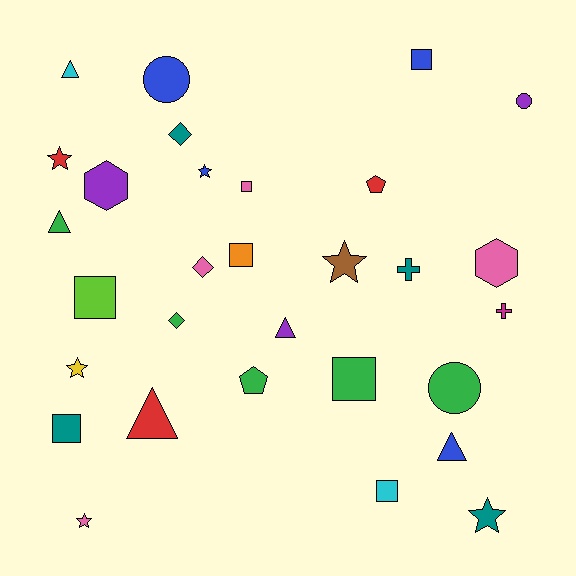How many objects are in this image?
There are 30 objects.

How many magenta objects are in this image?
There is 1 magenta object.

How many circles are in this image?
There are 3 circles.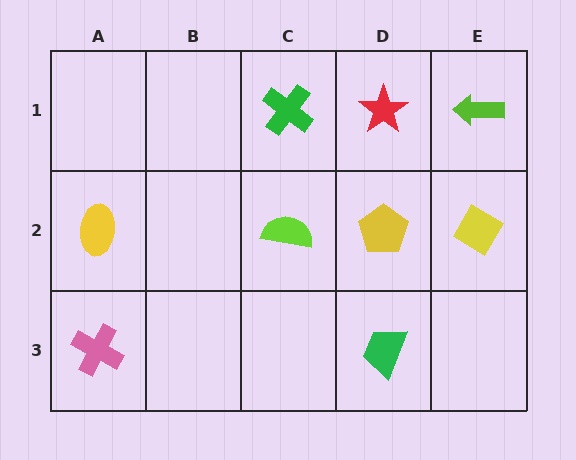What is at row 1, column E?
A lime arrow.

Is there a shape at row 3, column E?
No, that cell is empty.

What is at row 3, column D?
A green trapezoid.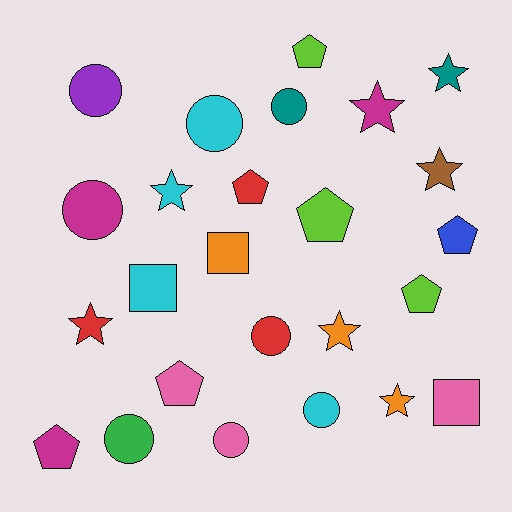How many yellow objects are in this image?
There are no yellow objects.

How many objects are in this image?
There are 25 objects.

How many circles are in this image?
There are 8 circles.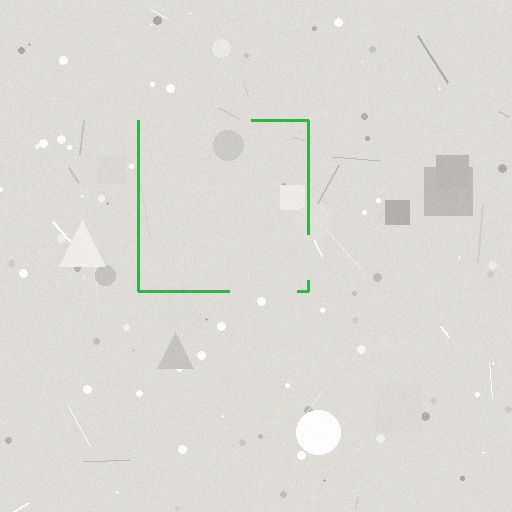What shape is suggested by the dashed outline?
The dashed outline suggests a square.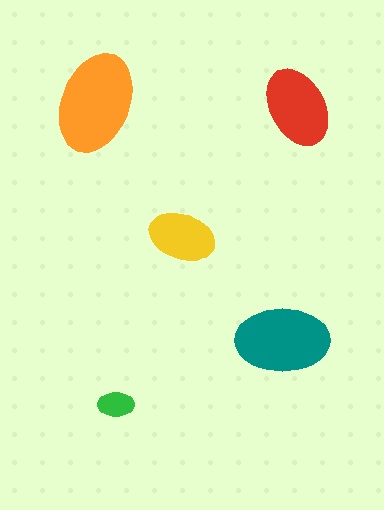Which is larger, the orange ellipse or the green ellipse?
The orange one.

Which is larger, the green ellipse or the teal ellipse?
The teal one.